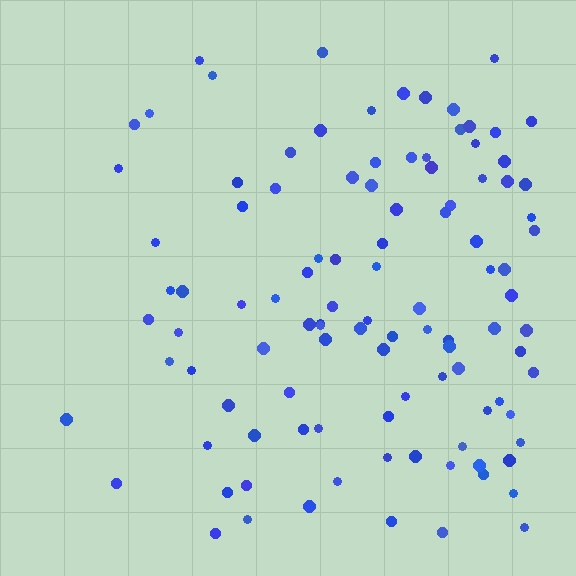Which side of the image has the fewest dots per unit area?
The left.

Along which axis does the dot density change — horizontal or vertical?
Horizontal.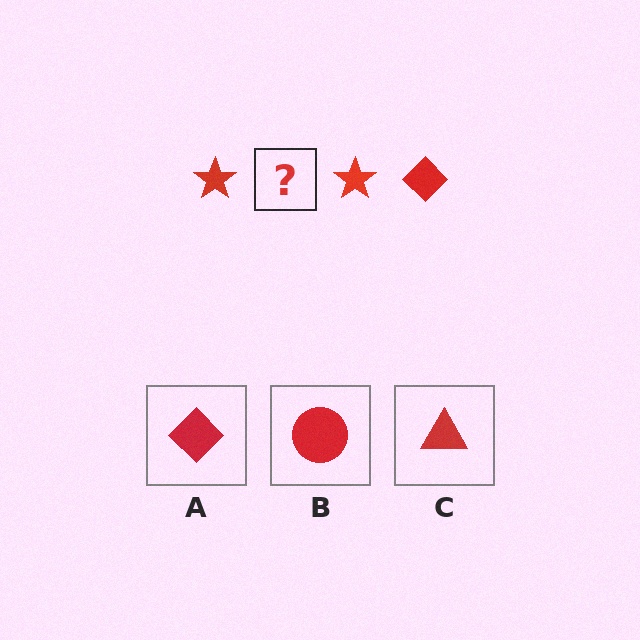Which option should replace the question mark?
Option A.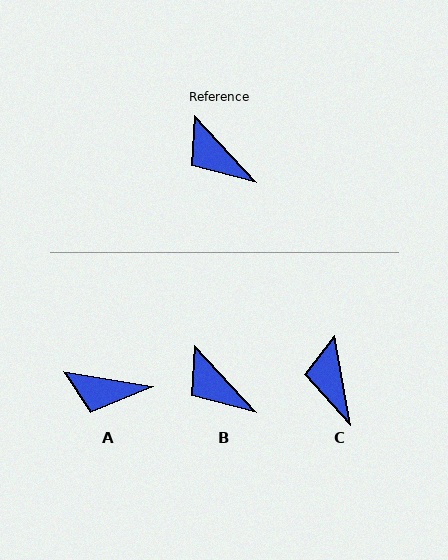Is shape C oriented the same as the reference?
No, it is off by about 33 degrees.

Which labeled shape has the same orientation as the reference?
B.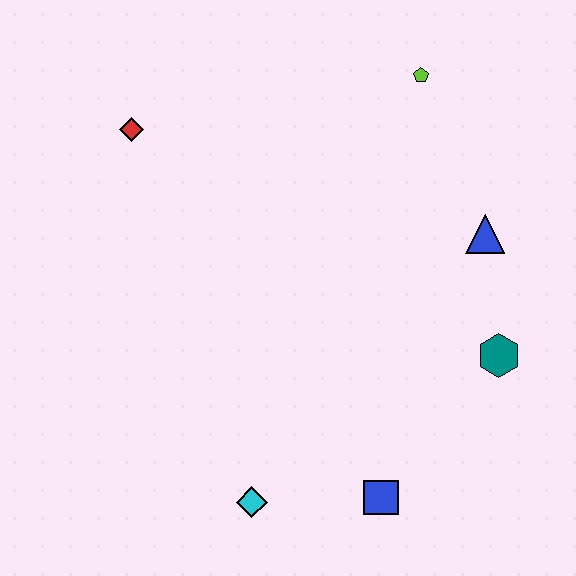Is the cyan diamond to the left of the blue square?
Yes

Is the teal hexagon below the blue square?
No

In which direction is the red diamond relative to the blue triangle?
The red diamond is to the left of the blue triangle.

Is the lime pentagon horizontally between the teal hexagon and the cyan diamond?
Yes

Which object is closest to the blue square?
The cyan diamond is closest to the blue square.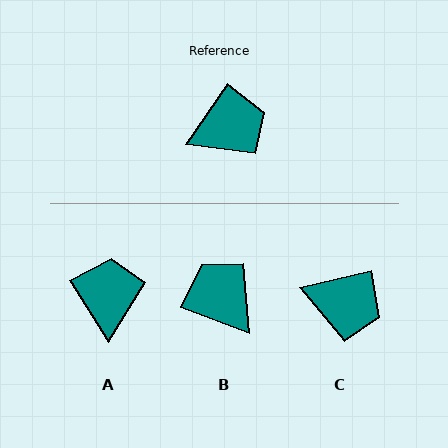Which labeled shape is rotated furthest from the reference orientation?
B, about 103 degrees away.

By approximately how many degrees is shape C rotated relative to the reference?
Approximately 42 degrees clockwise.